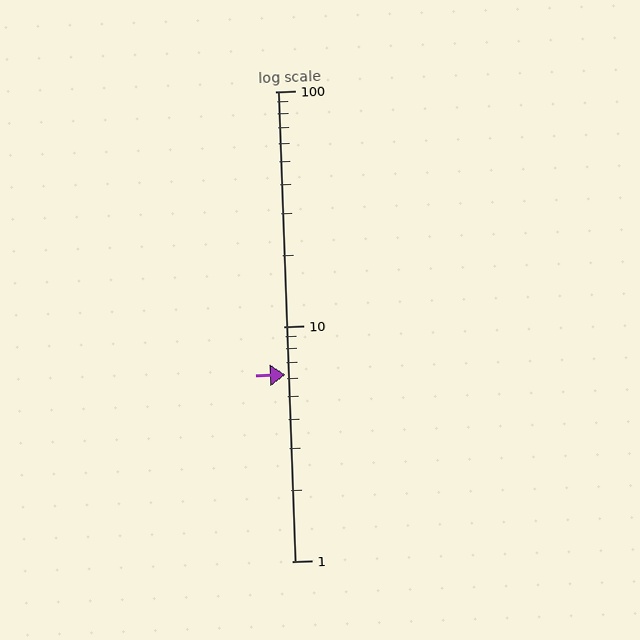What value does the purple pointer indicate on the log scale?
The pointer indicates approximately 6.2.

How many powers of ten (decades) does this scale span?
The scale spans 2 decades, from 1 to 100.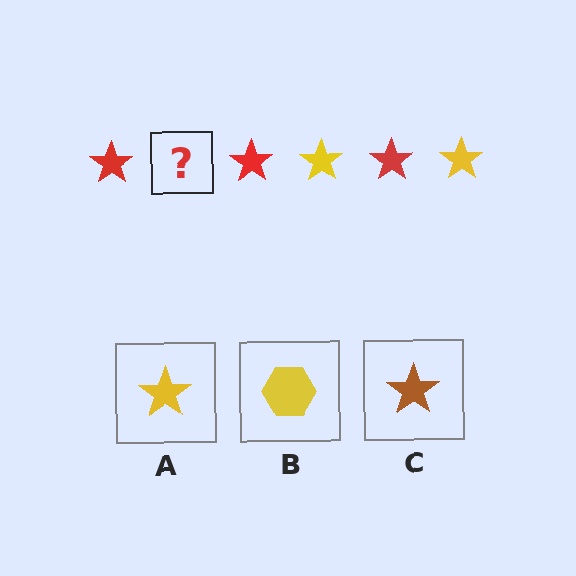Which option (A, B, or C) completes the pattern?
A.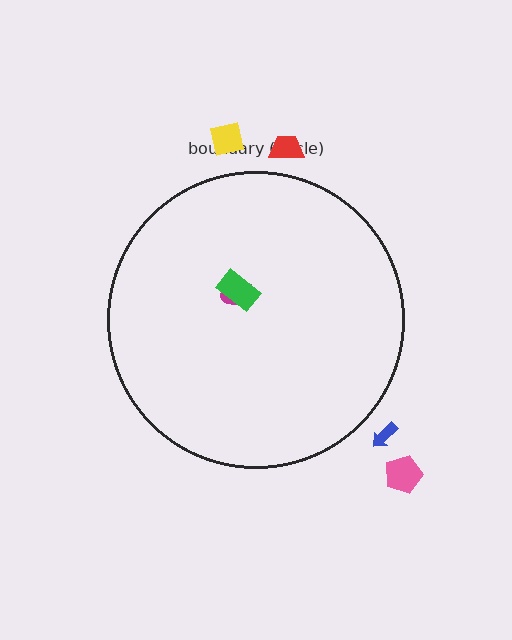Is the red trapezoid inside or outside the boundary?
Outside.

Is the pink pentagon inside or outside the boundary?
Outside.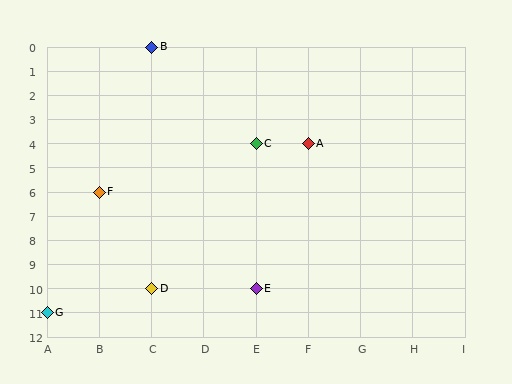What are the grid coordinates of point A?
Point A is at grid coordinates (F, 4).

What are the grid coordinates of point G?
Point G is at grid coordinates (A, 11).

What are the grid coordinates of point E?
Point E is at grid coordinates (E, 10).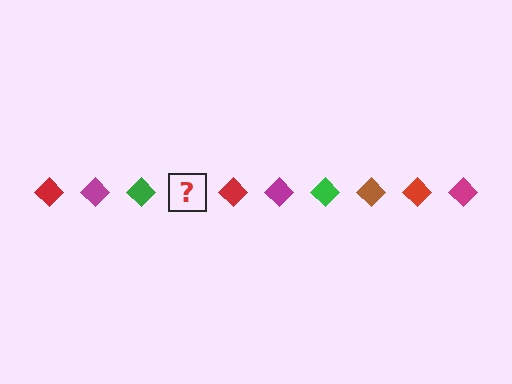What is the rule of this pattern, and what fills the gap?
The rule is that the pattern cycles through red, magenta, green, brown diamonds. The gap should be filled with a brown diamond.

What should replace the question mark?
The question mark should be replaced with a brown diamond.